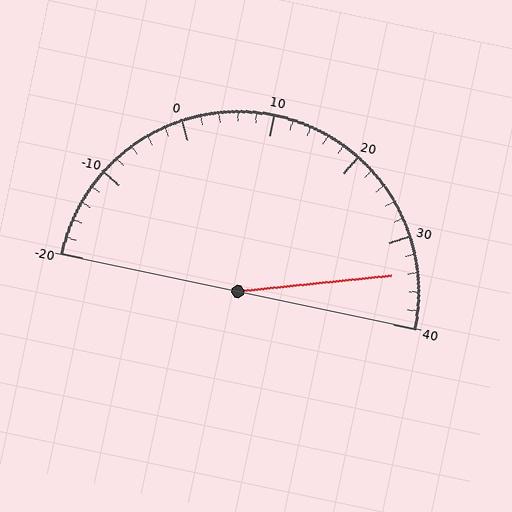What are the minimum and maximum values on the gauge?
The gauge ranges from -20 to 40.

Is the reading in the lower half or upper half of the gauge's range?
The reading is in the upper half of the range (-20 to 40).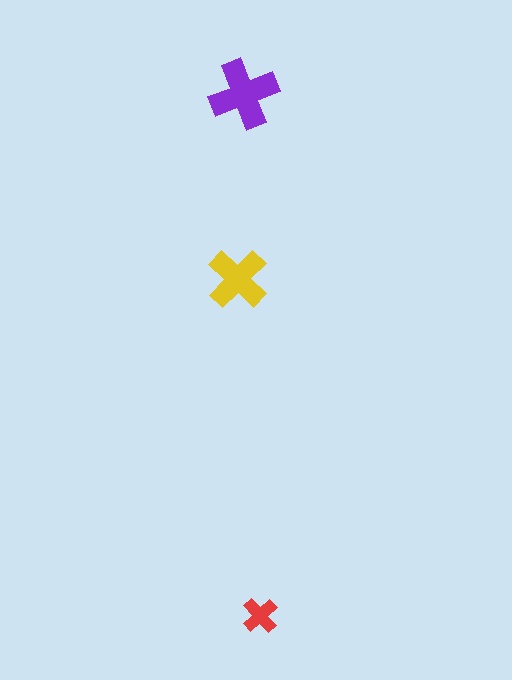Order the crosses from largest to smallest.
the purple one, the yellow one, the red one.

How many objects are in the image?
There are 3 objects in the image.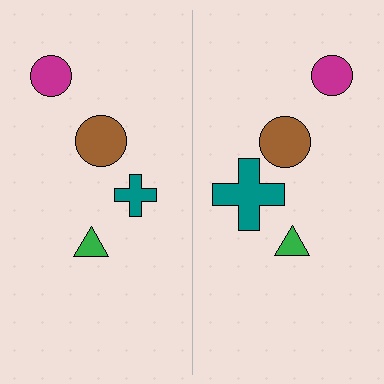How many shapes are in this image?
There are 8 shapes in this image.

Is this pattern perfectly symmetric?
No, the pattern is not perfectly symmetric. The teal cross on the right side has a different size than its mirror counterpart.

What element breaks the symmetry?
The teal cross on the right side has a different size than its mirror counterpart.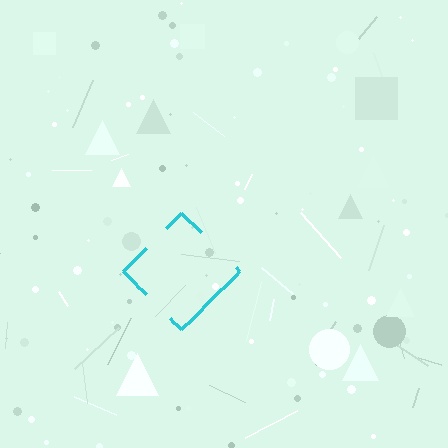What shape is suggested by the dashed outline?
The dashed outline suggests a diamond.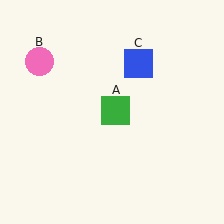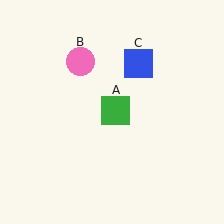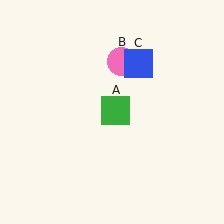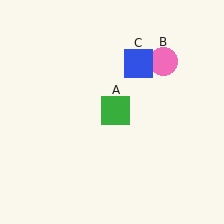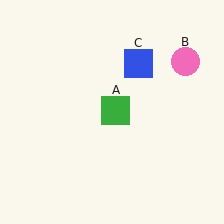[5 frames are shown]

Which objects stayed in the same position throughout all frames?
Green square (object A) and blue square (object C) remained stationary.